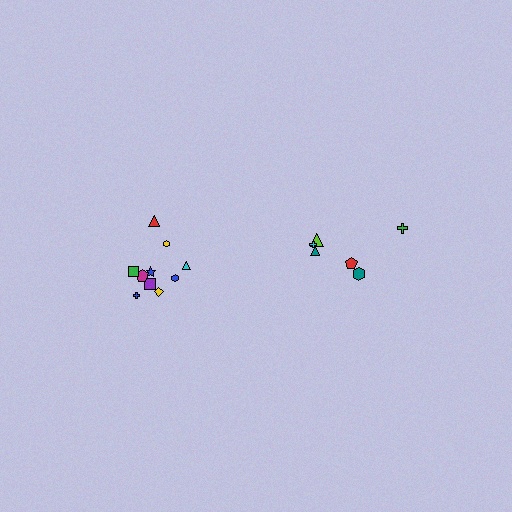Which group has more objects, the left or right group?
The left group.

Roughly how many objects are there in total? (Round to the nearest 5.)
Roughly 15 objects in total.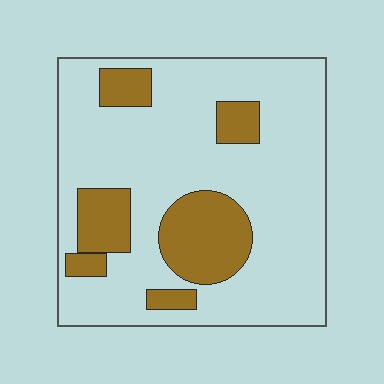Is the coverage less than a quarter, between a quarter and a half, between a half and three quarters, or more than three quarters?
Less than a quarter.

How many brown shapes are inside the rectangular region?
6.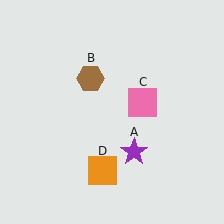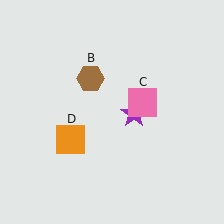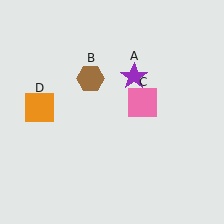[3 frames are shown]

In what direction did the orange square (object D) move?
The orange square (object D) moved up and to the left.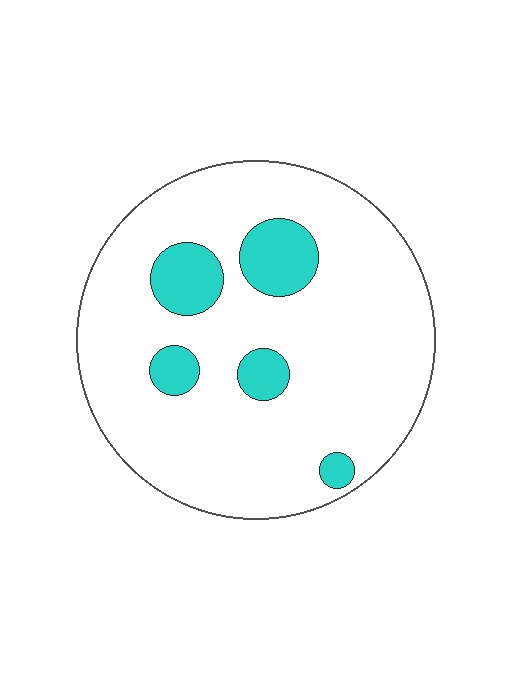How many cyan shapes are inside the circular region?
5.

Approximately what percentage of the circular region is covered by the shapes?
Approximately 15%.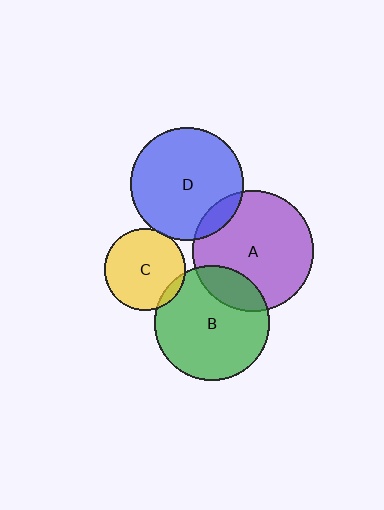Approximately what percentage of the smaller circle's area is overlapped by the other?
Approximately 20%.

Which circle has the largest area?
Circle A (purple).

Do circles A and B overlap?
Yes.